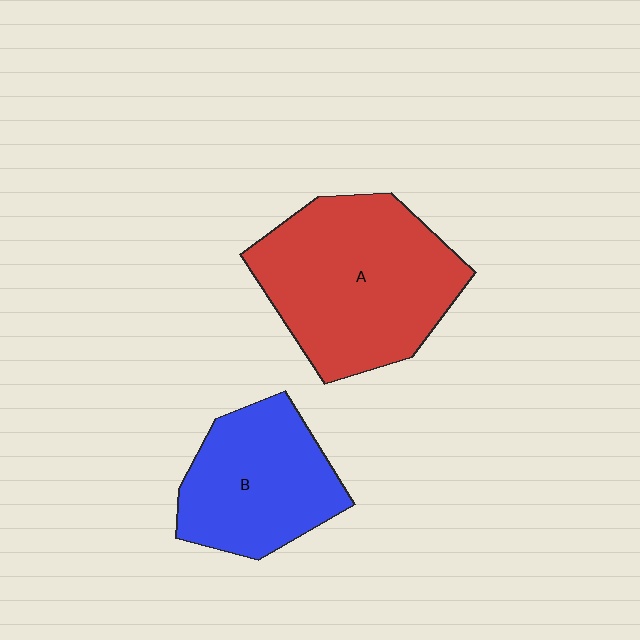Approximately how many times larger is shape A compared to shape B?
Approximately 1.5 times.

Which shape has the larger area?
Shape A (red).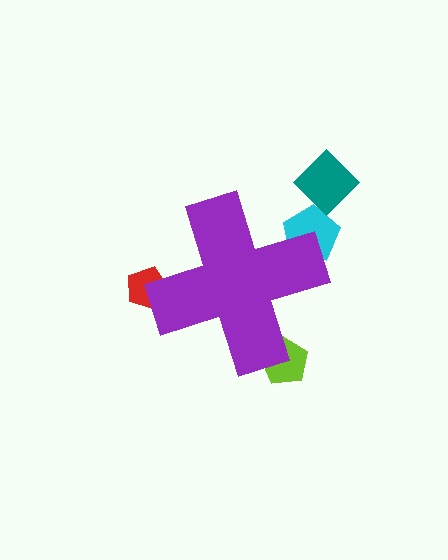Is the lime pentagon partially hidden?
Yes, the lime pentagon is partially hidden behind the purple cross.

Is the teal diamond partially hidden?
No, the teal diamond is fully visible.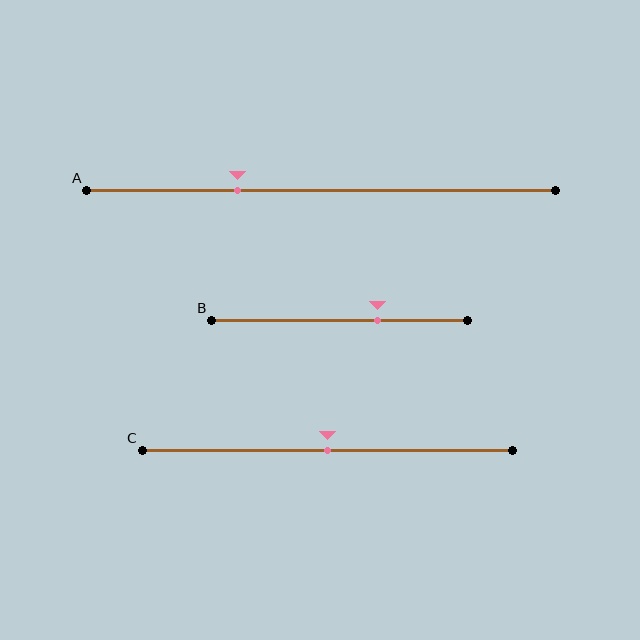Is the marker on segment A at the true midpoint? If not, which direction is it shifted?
No, the marker on segment A is shifted to the left by about 18% of the segment length.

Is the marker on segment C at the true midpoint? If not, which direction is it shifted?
Yes, the marker on segment C is at the true midpoint.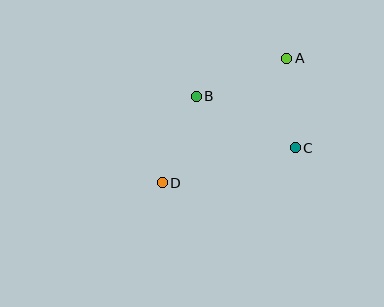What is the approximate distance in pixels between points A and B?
The distance between A and B is approximately 98 pixels.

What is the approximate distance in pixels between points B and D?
The distance between B and D is approximately 93 pixels.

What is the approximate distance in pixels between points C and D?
The distance between C and D is approximately 137 pixels.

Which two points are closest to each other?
Points A and C are closest to each other.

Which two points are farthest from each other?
Points A and D are farthest from each other.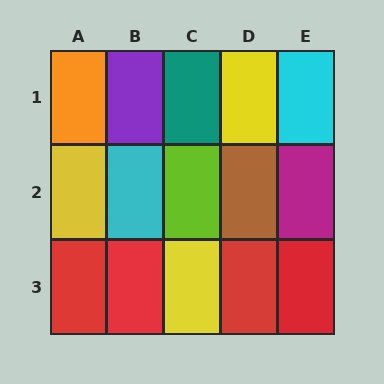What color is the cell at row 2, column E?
Magenta.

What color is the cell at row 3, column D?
Red.